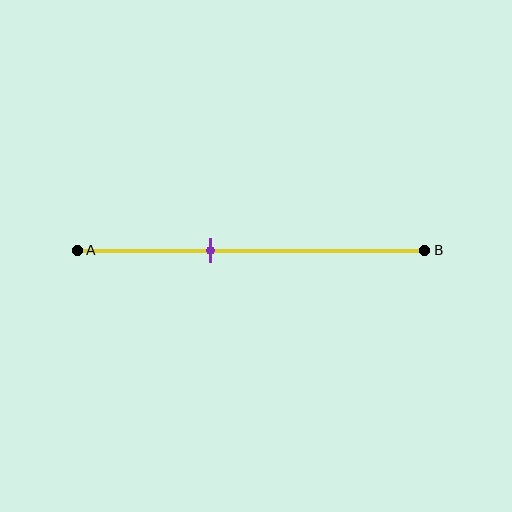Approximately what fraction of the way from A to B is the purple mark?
The purple mark is approximately 40% of the way from A to B.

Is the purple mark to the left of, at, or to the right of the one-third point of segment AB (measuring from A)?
The purple mark is to the right of the one-third point of segment AB.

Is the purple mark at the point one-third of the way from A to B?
No, the mark is at about 40% from A, not at the 33% one-third point.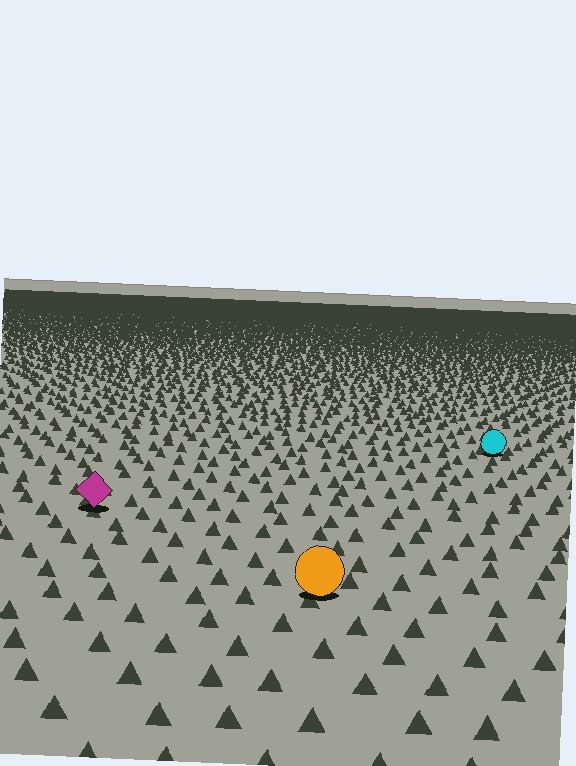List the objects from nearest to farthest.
From nearest to farthest: the orange circle, the magenta diamond, the cyan circle.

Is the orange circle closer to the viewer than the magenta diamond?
Yes. The orange circle is closer — you can tell from the texture gradient: the ground texture is coarser near it.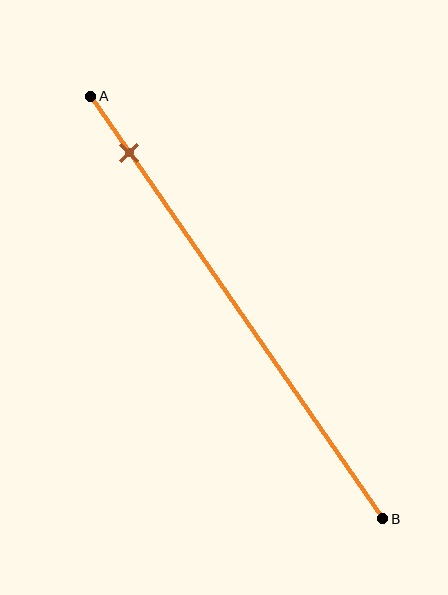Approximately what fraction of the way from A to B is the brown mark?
The brown mark is approximately 15% of the way from A to B.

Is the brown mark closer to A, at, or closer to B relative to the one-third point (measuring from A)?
The brown mark is closer to point A than the one-third point of segment AB.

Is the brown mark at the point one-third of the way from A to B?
No, the mark is at about 15% from A, not at the 33% one-third point.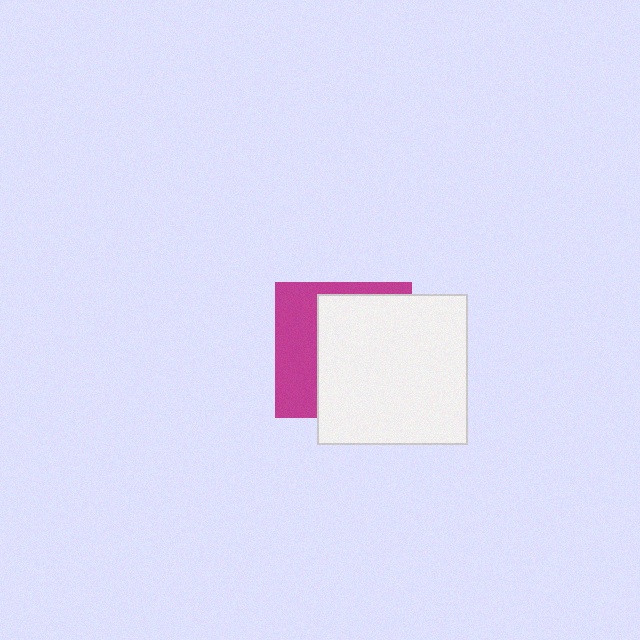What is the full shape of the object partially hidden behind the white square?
The partially hidden object is a magenta square.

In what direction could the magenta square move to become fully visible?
The magenta square could move left. That would shift it out from behind the white square entirely.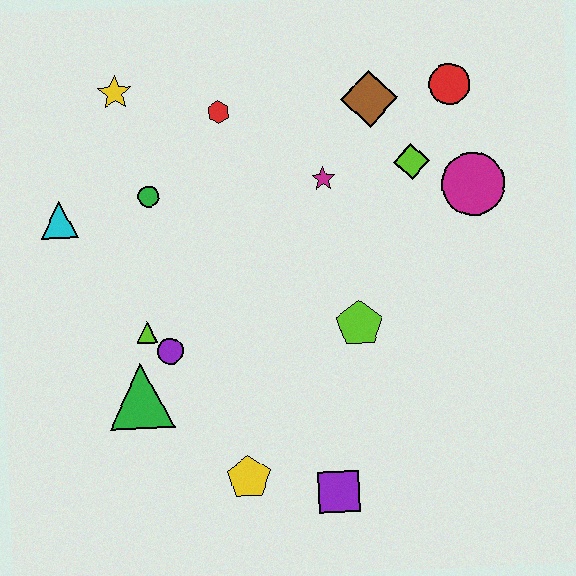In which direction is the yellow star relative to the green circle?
The yellow star is above the green circle.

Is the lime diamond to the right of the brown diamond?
Yes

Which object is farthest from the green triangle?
The red circle is farthest from the green triangle.